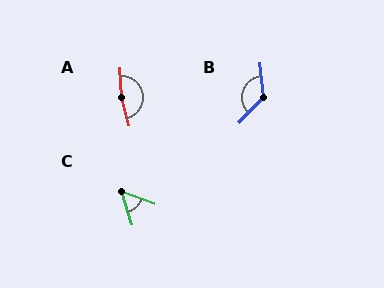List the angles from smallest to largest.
C (53°), B (130°), A (168°).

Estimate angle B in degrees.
Approximately 130 degrees.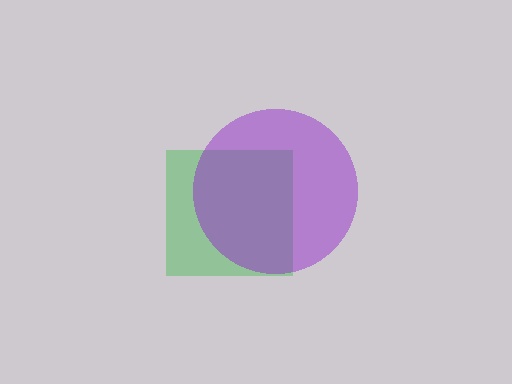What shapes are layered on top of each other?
The layered shapes are: a green square, a purple circle.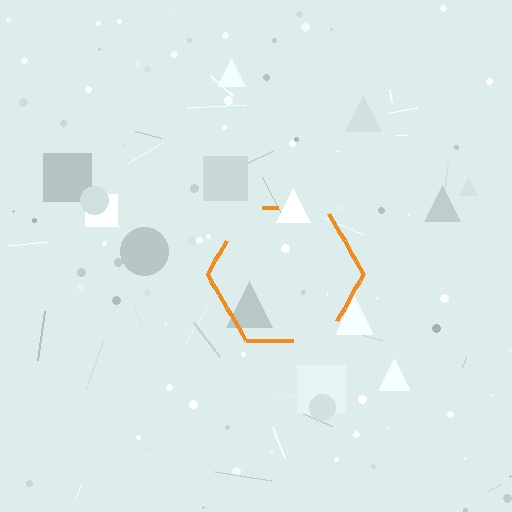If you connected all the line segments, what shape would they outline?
They would outline a hexagon.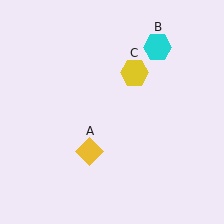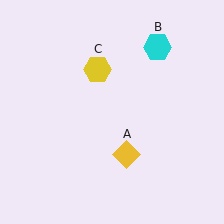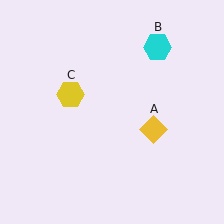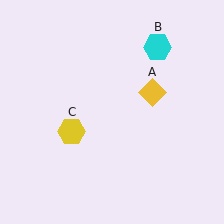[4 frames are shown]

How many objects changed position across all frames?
2 objects changed position: yellow diamond (object A), yellow hexagon (object C).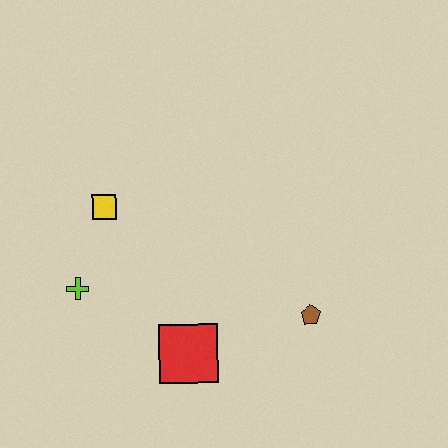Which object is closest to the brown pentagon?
The red square is closest to the brown pentagon.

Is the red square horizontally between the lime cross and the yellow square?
No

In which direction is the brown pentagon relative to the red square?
The brown pentagon is to the right of the red square.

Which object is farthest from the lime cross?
The brown pentagon is farthest from the lime cross.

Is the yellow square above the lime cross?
Yes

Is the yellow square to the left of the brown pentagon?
Yes